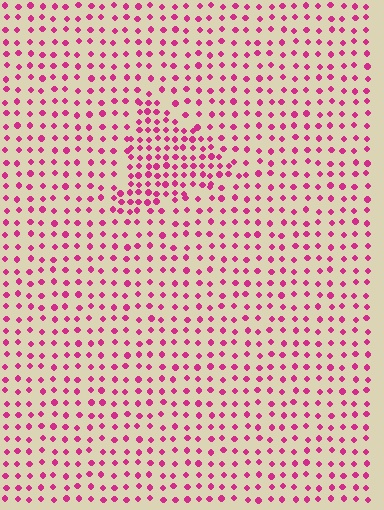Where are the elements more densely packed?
The elements are more densely packed inside the triangle boundary.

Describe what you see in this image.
The image contains small magenta elements arranged at two different densities. A triangle-shaped region is visible where the elements are more densely packed than the surrounding area.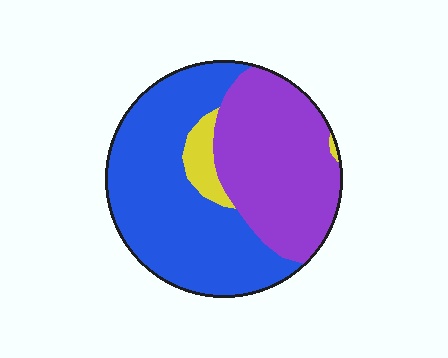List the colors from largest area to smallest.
From largest to smallest: blue, purple, yellow.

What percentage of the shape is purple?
Purple takes up about two fifths (2/5) of the shape.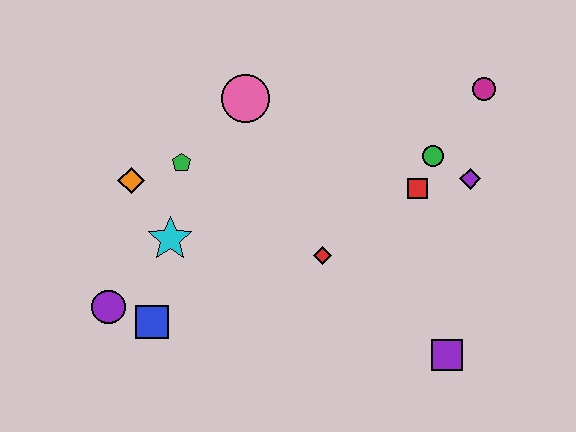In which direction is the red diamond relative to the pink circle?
The red diamond is below the pink circle.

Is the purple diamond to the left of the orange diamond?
No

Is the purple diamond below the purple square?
No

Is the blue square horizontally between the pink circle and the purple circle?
Yes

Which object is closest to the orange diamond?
The green pentagon is closest to the orange diamond.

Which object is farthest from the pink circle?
The purple square is farthest from the pink circle.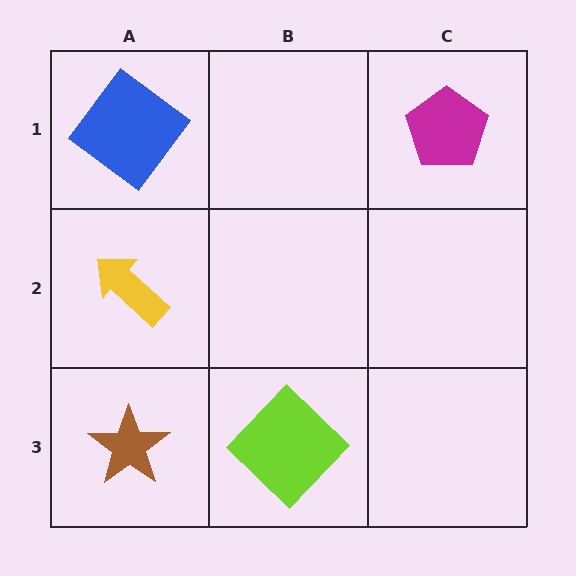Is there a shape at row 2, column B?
No, that cell is empty.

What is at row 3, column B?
A lime diamond.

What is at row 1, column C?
A magenta pentagon.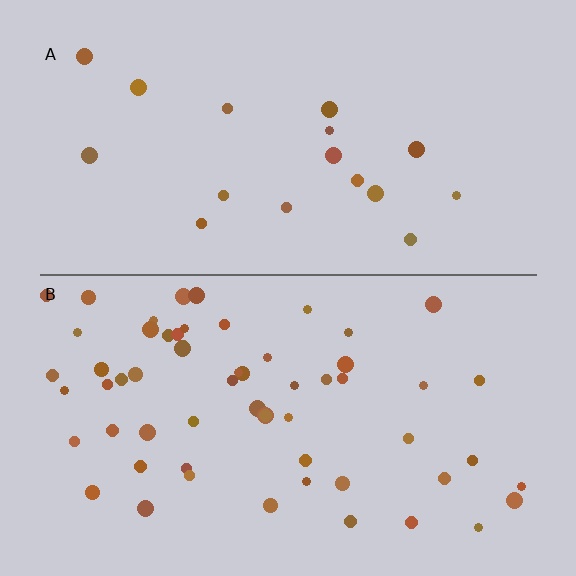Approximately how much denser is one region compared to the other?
Approximately 3.4× — region B over region A.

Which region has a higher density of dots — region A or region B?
B (the bottom).